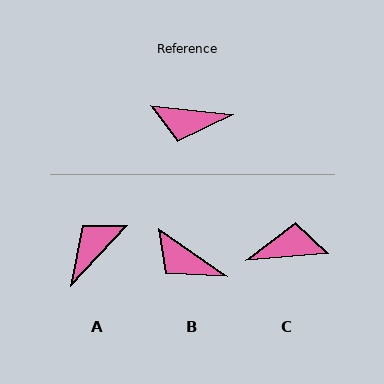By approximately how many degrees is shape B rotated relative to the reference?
Approximately 28 degrees clockwise.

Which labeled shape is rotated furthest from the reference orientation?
C, about 169 degrees away.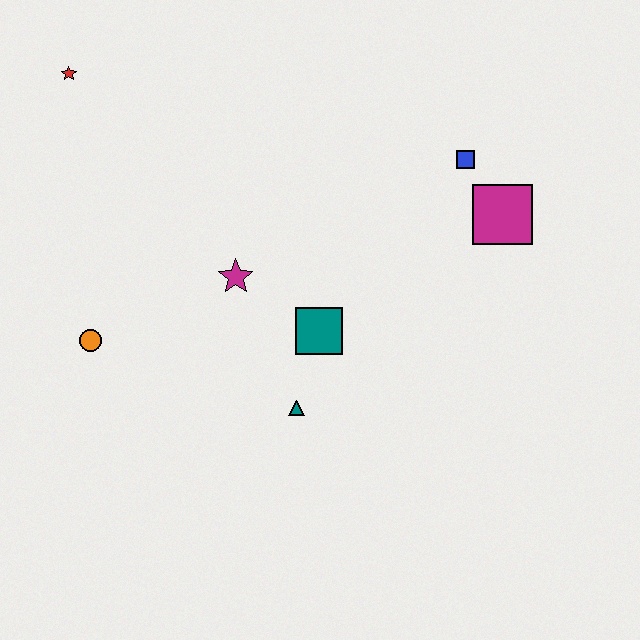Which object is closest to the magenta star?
The teal square is closest to the magenta star.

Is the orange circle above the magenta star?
No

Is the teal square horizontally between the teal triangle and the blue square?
Yes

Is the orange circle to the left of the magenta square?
Yes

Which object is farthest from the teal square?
The red star is farthest from the teal square.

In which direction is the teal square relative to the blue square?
The teal square is below the blue square.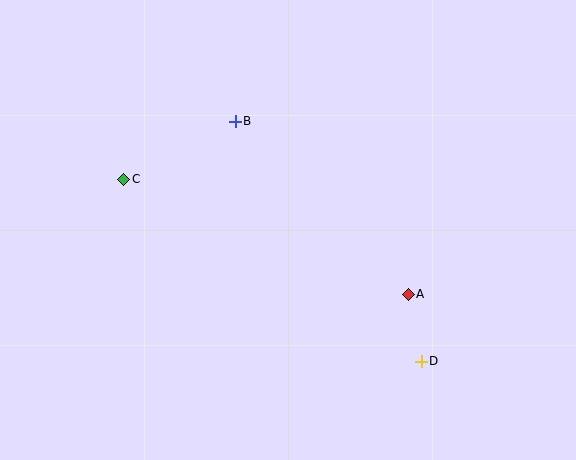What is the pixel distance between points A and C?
The distance between A and C is 307 pixels.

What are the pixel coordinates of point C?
Point C is at (124, 179).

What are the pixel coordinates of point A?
Point A is at (408, 294).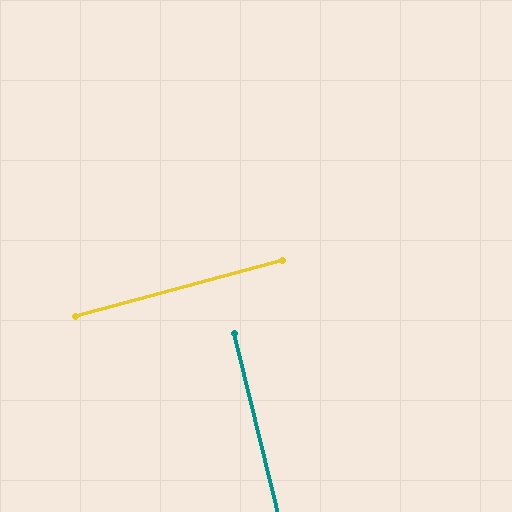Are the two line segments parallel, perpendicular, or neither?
Perpendicular — they meet at approximately 89°.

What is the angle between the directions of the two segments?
Approximately 89 degrees.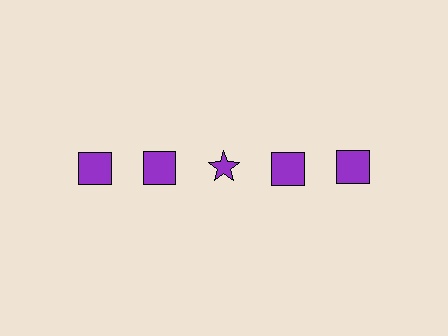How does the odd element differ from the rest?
It has a different shape: star instead of square.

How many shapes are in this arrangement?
There are 5 shapes arranged in a grid pattern.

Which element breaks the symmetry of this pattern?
The purple star in the top row, center column breaks the symmetry. All other shapes are purple squares.